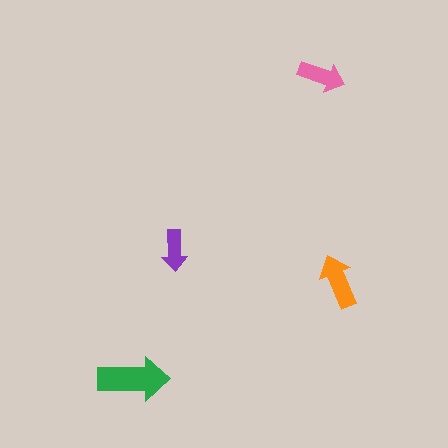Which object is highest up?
The pink arrow is topmost.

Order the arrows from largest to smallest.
the green one, the orange one, the pink one, the purple one.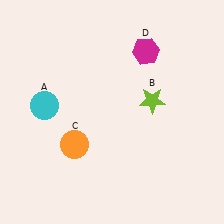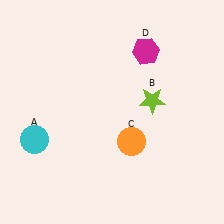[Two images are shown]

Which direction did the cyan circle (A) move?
The cyan circle (A) moved down.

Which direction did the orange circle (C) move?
The orange circle (C) moved right.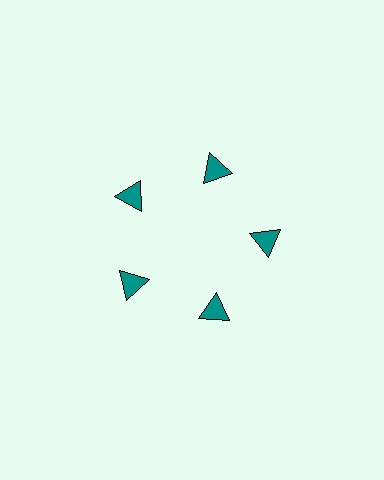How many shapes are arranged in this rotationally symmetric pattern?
There are 5 shapes, arranged in 5 groups of 1.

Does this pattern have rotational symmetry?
Yes, this pattern has 5-fold rotational symmetry. It looks the same after rotating 72 degrees around the center.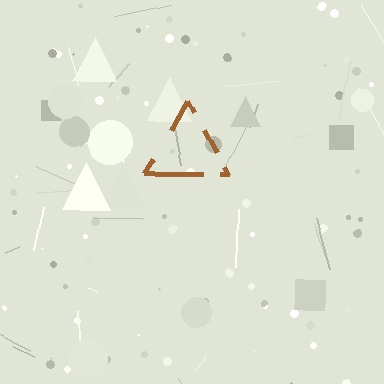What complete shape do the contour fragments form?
The contour fragments form a triangle.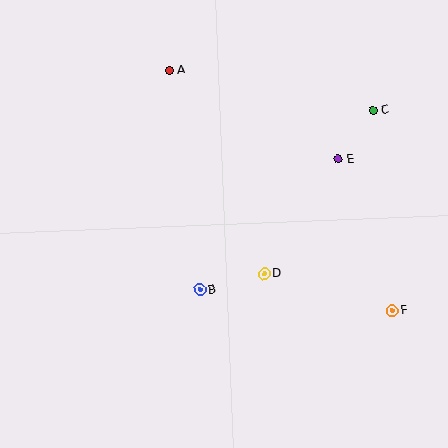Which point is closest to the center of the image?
Point D at (264, 274) is closest to the center.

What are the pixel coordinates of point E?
Point E is at (338, 159).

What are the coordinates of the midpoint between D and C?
The midpoint between D and C is at (318, 192).